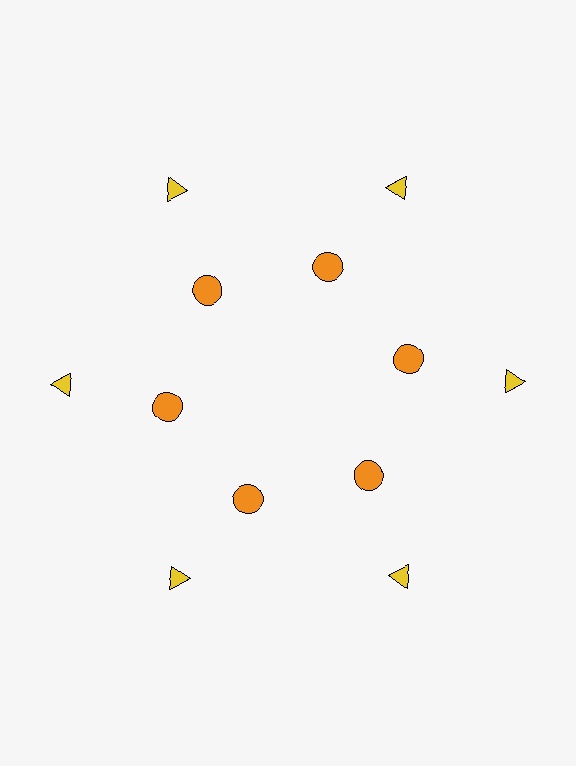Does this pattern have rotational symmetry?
Yes, this pattern has 6-fold rotational symmetry. It looks the same after rotating 60 degrees around the center.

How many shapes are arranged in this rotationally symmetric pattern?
There are 12 shapes, arranged in 6 groups of 2.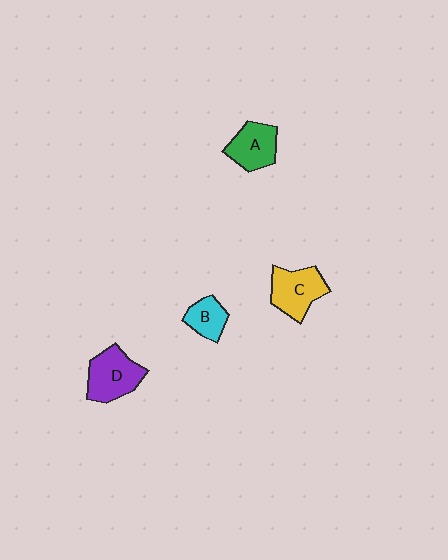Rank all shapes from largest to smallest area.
From largest to smallest: D (purple), C (yellow), A (green), B (cyan).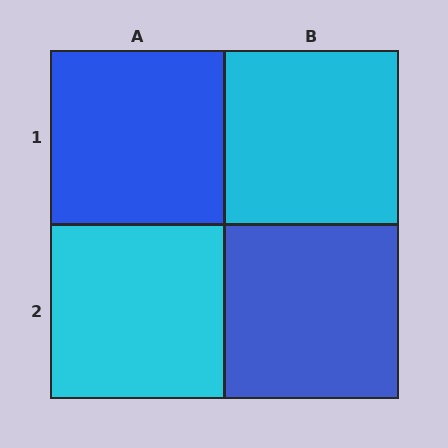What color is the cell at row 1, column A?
Blue.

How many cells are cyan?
2 cells are cyan.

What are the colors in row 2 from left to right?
Cyan, blue.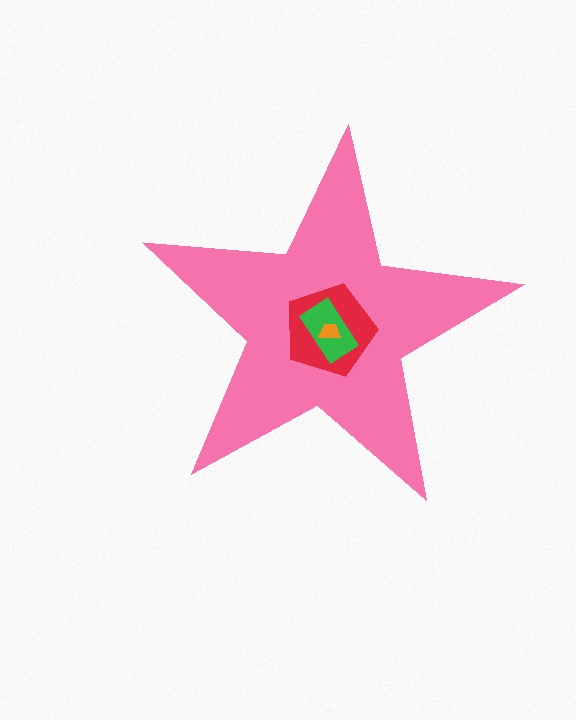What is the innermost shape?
The orange trapezoid.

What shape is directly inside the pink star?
The red pentagon.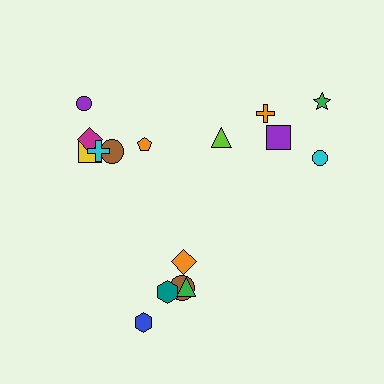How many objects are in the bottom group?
There are 5 objects.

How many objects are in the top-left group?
There are 7 objects.